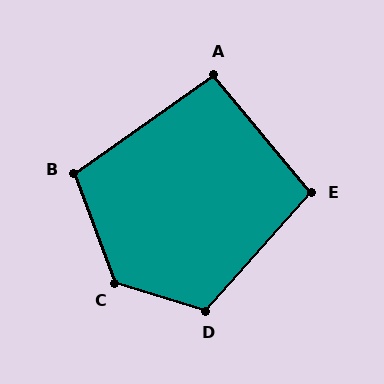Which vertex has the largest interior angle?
C, at approximately 127 degrees.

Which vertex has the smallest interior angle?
A, at approximately 94 degrees.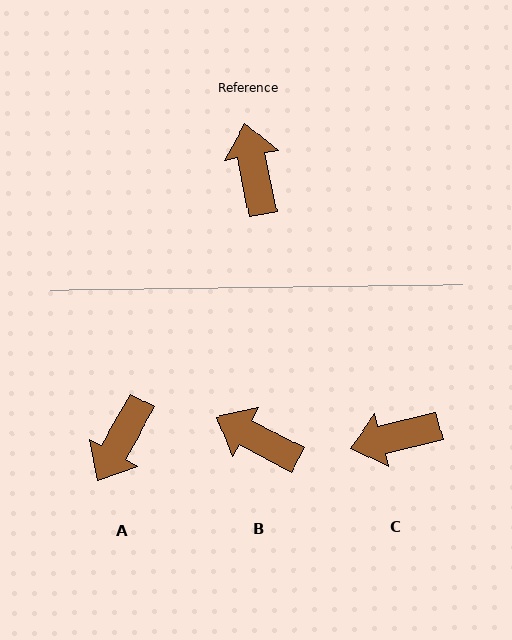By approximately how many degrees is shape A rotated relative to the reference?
Approximately 140 degrees counter-clockwise.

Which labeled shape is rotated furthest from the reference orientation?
A, about 140 degrees away.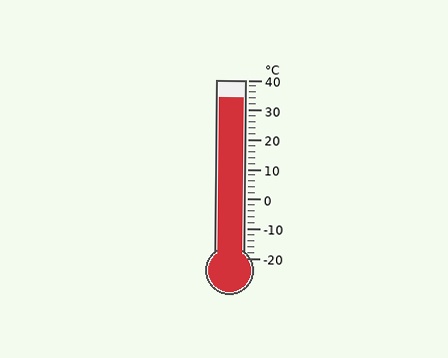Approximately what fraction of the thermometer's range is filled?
The thermometer is filled to approximately 90% of its range.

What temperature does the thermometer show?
The thermometer shows approximately 34°C.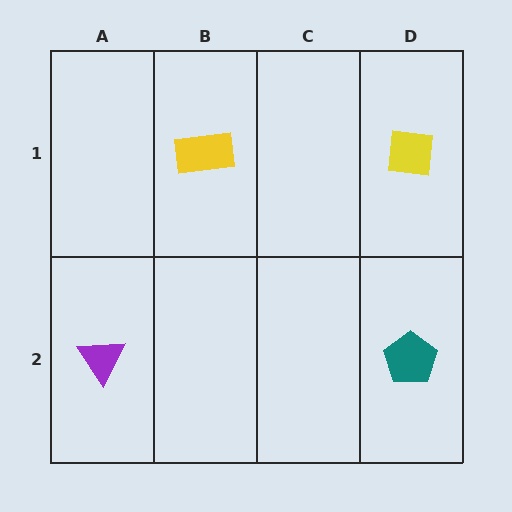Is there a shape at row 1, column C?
No, that cell is empty.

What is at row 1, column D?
A yellow square.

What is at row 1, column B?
A yellow rectangle.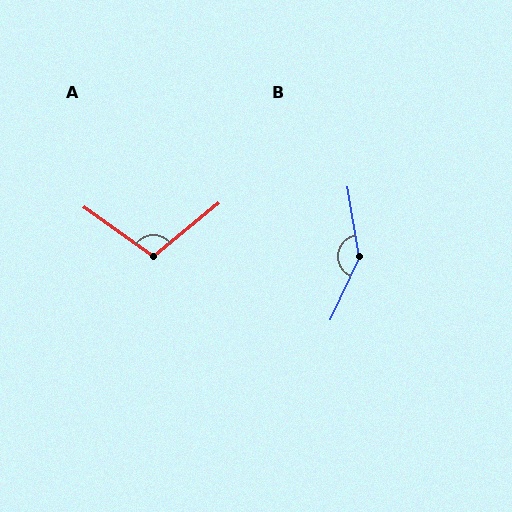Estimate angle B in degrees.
Approximately 146 degrees.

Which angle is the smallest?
A, at approximately 105 degrees.